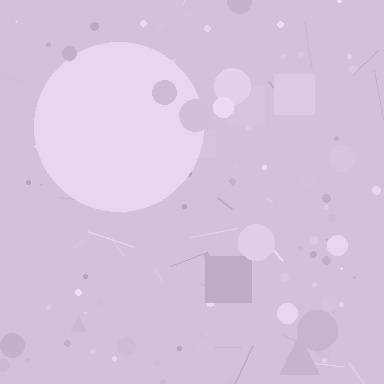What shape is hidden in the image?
A circle is hidden in the image.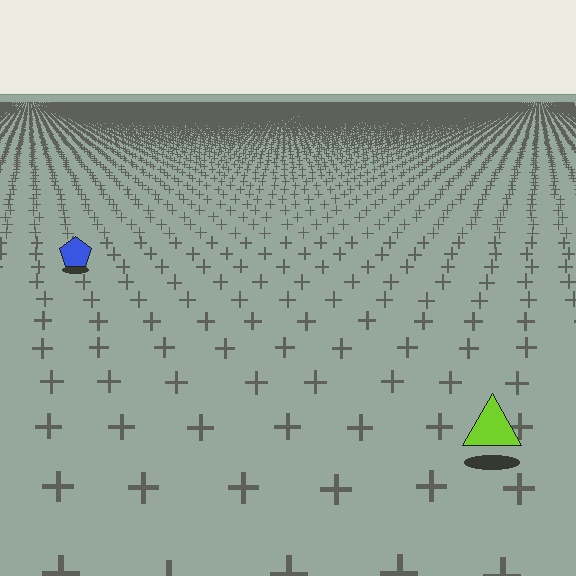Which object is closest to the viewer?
The lime triangle is closest. The texture marks near it are larger and more spread out.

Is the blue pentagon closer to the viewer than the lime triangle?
No. The lime triangle is closer — you can tell from the texture gradient: the ground texture is coarser near it.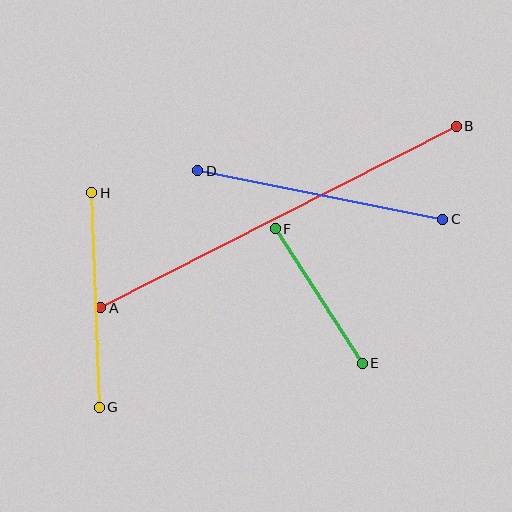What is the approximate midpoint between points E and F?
The midpoint is at approximately (319, 296) pixels.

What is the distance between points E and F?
The distance is approximately 160 pixels.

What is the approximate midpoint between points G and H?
The midpoint is at approximately (96, 300) pixels.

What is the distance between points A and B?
The distance is approximately 399 pixels.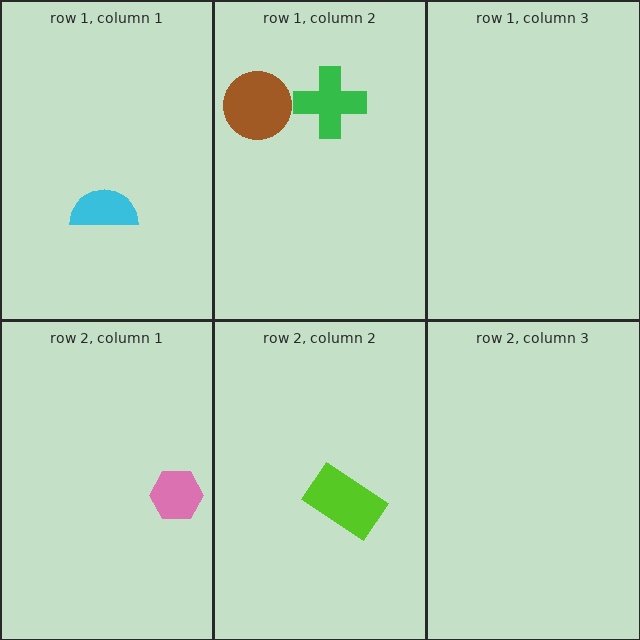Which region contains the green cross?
The row 1, column 2 region.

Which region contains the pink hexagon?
The row 2, column 1 region.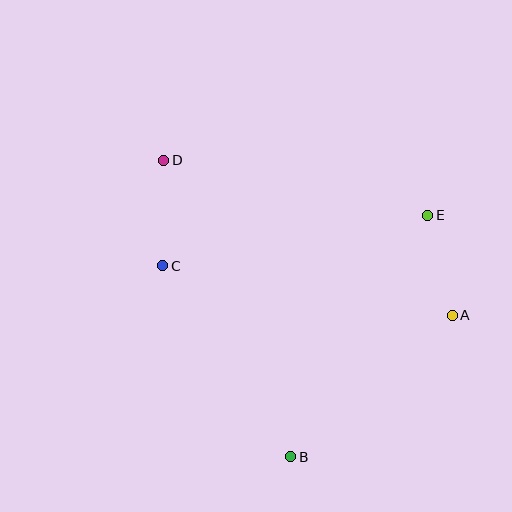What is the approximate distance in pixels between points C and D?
The distance between C and D is approximately 105 pixels.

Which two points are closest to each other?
Points A and E are closest to each other.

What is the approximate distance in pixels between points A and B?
The distance between A and B is approximately 215 pixels.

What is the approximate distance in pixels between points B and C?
The distance between B and C is approximately 230 pixels.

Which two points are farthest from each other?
Points A and D are farthest from each other.